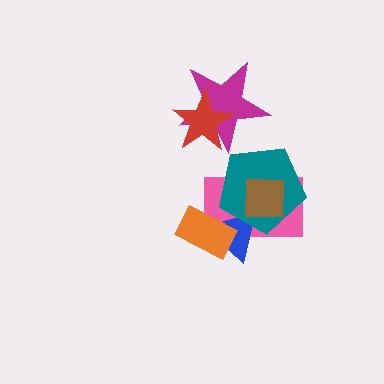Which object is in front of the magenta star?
The red star is in front of the magenta star.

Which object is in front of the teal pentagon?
The brown square is in front of the teal pentagon.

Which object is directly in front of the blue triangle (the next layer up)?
The orange rectangle is directly in front of the blue triangle.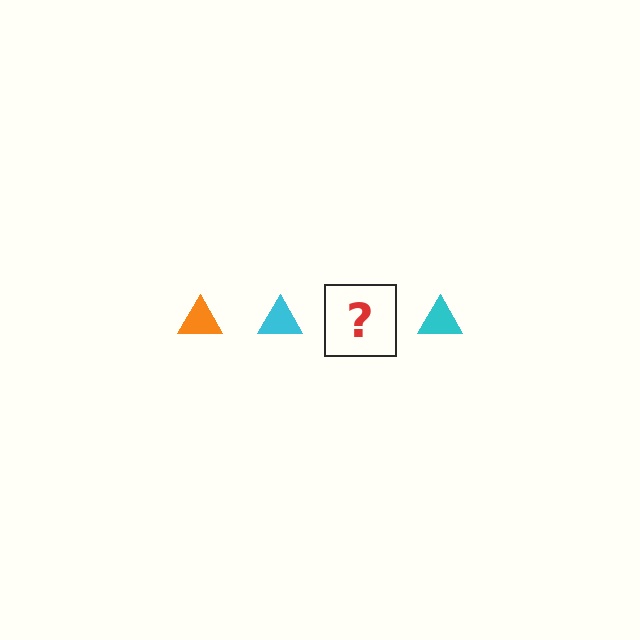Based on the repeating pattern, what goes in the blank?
The blank should be an orange triangle.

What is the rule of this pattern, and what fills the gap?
The rule is that the pattern cycles through orange, cyan triangles. The gap should be filled with an orange triangle.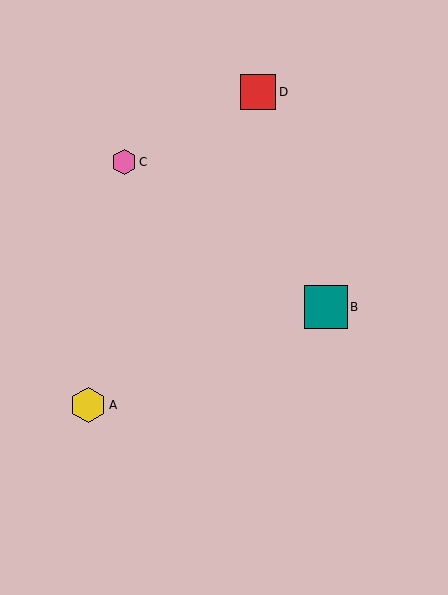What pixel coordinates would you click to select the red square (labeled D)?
Click at (258, 92) to select the red square D.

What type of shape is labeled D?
Shape D is a red square.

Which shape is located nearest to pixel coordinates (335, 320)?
The teal square (labeled B) at (326, 307) is nearest to that location.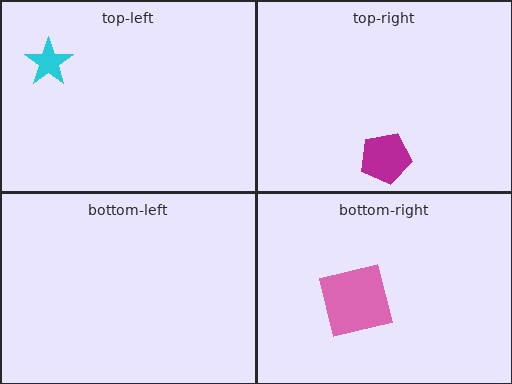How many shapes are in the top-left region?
1.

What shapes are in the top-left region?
The cyan star.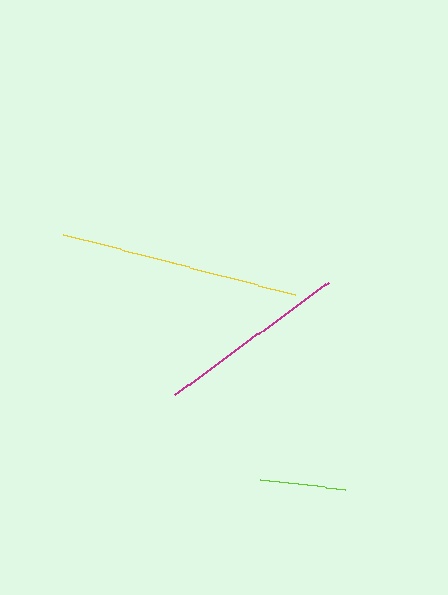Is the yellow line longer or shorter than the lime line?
The yellow line is longer than the lime line.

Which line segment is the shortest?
The lime line is the shortest at approximately 86 pixels.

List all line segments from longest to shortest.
From longest to shortest: yellow, magenta, lime.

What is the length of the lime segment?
The lime segment is approximately 86 pixels long.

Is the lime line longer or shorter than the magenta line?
The magenta line is longer than the lime line.